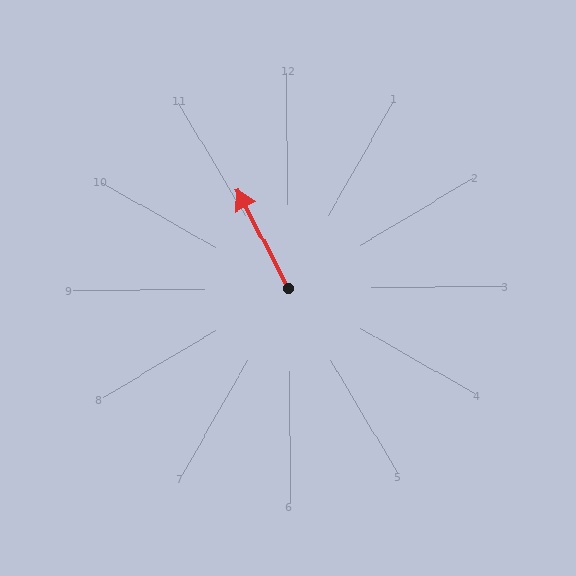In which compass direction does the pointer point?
Northwest.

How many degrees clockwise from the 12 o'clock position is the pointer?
Approximately 333 degrees.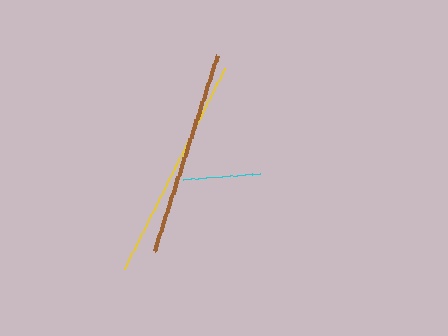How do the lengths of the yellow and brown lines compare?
The yellow and brown lines are approximately the same length.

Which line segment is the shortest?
The cyan line is the shortest at approximately 76 pixels.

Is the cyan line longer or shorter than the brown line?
The brown line is longer than the cyan line.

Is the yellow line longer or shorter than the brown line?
The yellow line is longer than the brown line.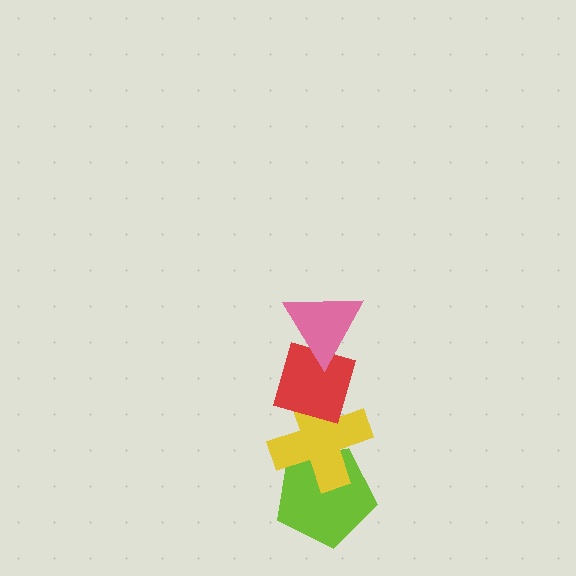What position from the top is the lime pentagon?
The lime pentagon is 4th from the top.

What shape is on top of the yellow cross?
The red diamond is on top of the yellow cross.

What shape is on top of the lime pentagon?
The yellow cross is on top of the lime pentagon.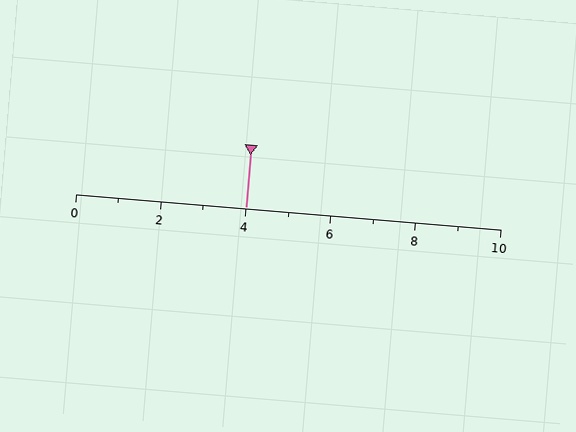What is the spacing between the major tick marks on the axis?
The major ticks are spaced 2 apart.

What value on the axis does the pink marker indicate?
The marker indicates approximately 4.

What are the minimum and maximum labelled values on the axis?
The axis runs from 0 to 10.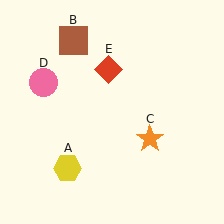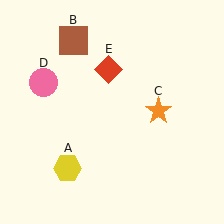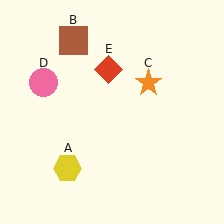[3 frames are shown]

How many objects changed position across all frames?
1 object changed position: orange star (object C).